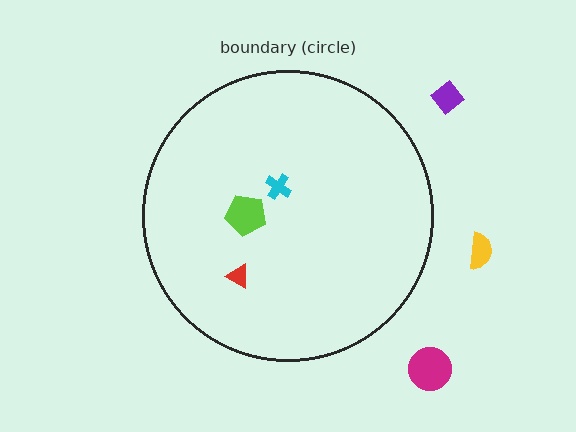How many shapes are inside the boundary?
3 inside, 3 outside.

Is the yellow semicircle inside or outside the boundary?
Outside.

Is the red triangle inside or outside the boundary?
Inside.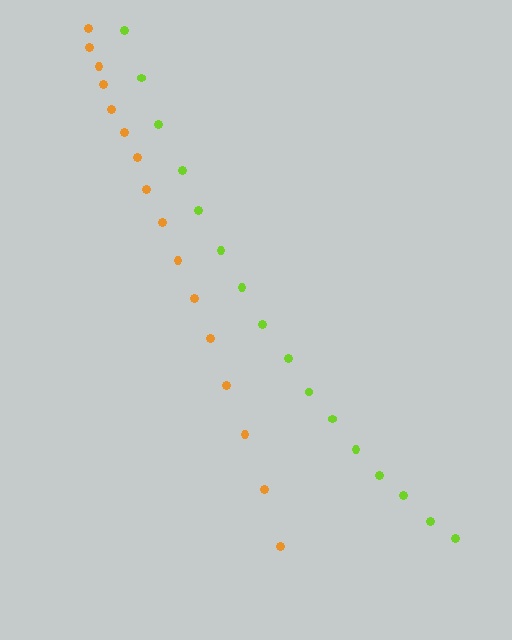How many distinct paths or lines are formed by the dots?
There are 2 distinct paths.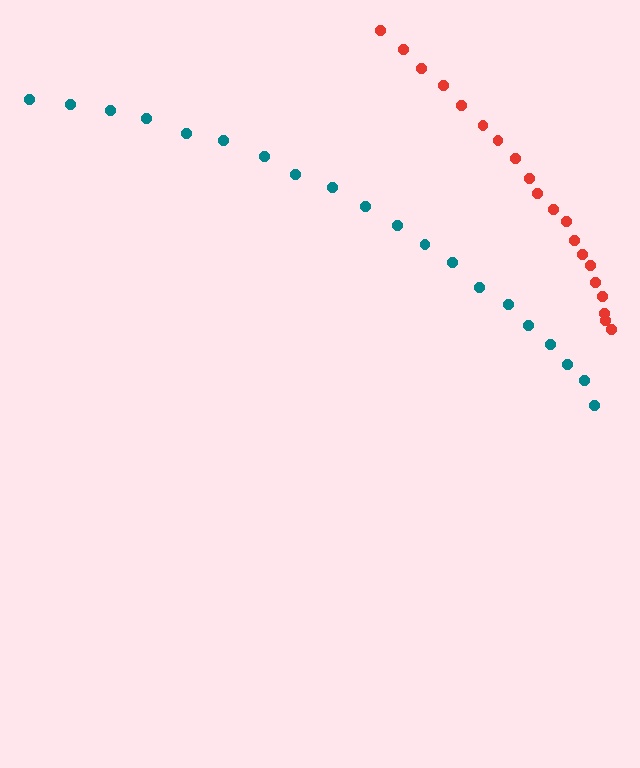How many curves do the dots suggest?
There are 2 distinct paths.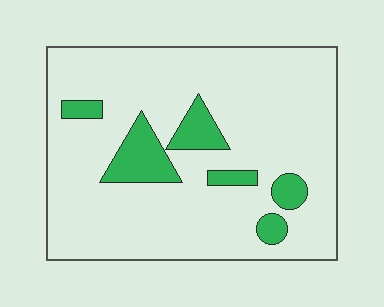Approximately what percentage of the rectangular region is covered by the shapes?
Approximately 15%.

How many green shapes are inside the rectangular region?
6.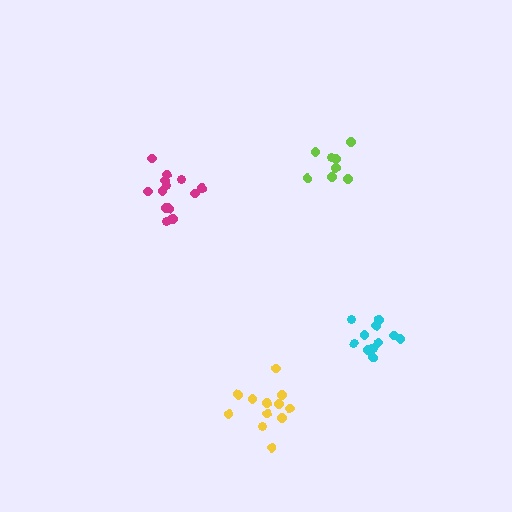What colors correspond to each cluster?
The clusters are colored: cyan, yellow, lime, magenta.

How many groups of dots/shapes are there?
There are 4 groups.